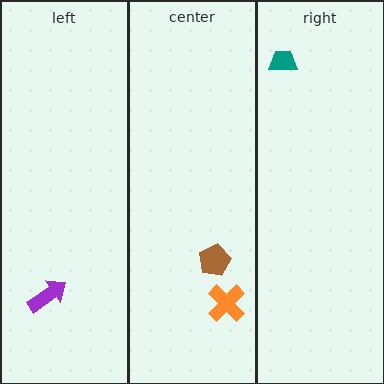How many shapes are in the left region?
1.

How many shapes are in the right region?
1.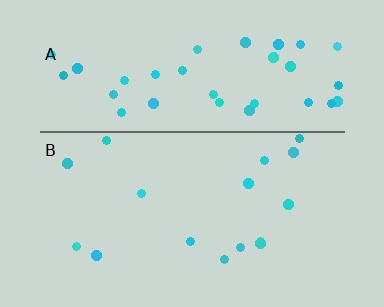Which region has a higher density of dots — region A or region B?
A (the top).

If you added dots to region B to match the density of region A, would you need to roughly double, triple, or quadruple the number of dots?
Approximately double.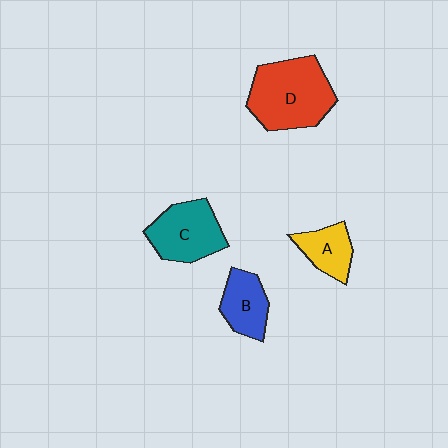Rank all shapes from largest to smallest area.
From largest to smallest: D (red), C (teal), B (blue), A (yellow).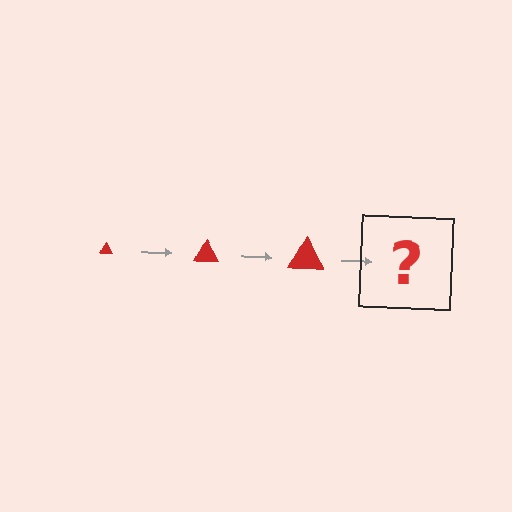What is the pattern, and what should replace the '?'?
The pattern is that the triangle gets progressively larger each step. The '?' should be a red triangle, larger than the previous one.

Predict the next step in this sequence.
The next step is a red triangle, larger than the previous one.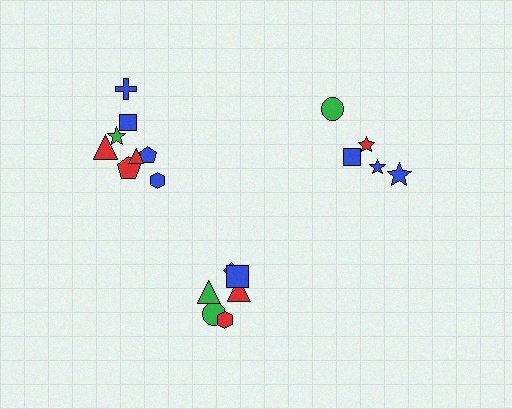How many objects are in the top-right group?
There are 5 objects.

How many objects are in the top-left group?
There are 8 objects.